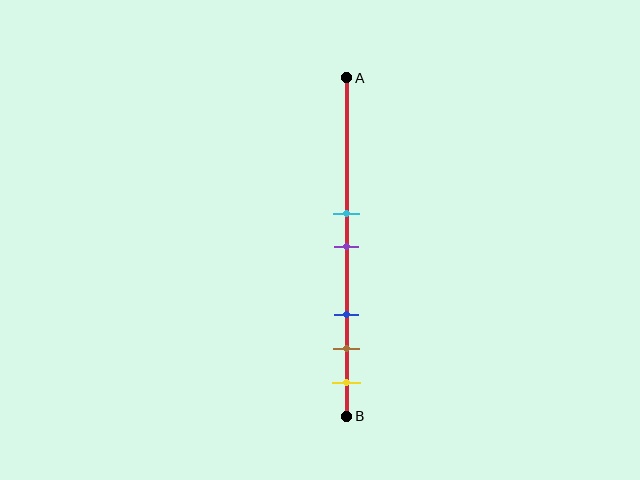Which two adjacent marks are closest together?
The cyan and purple marks are the closest adjacent pair.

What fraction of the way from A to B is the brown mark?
The brown mark is approximately 80% (0.8) of the way from A to B.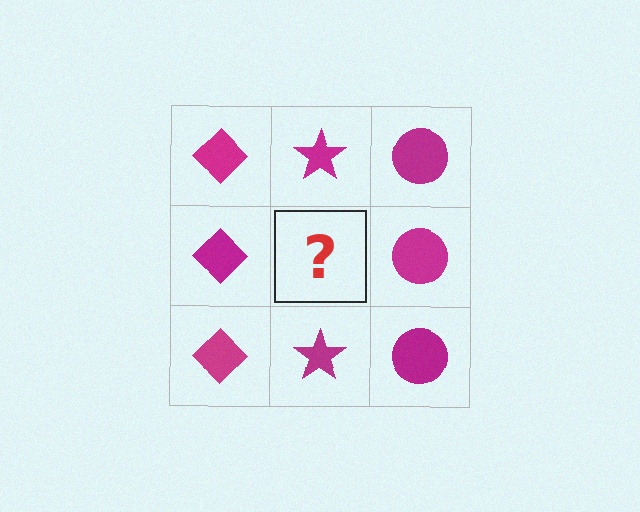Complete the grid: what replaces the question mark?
The question mark should be replaced with a magenta star.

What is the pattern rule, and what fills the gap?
The rule is that each column has a consistent shape. The gap should be filled with a magenta star.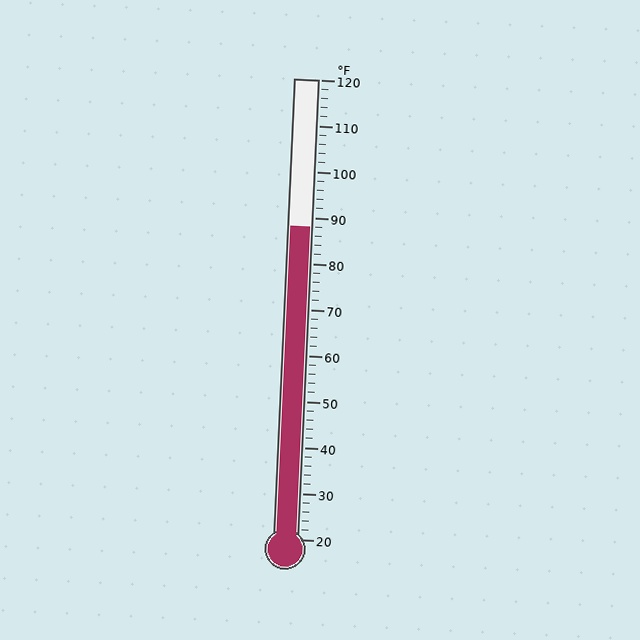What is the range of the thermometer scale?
The thermometer scale ranges from 20°F to 120°F.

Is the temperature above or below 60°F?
The temperature is above 60°F.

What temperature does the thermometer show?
The thermometer shows approximately 88°F.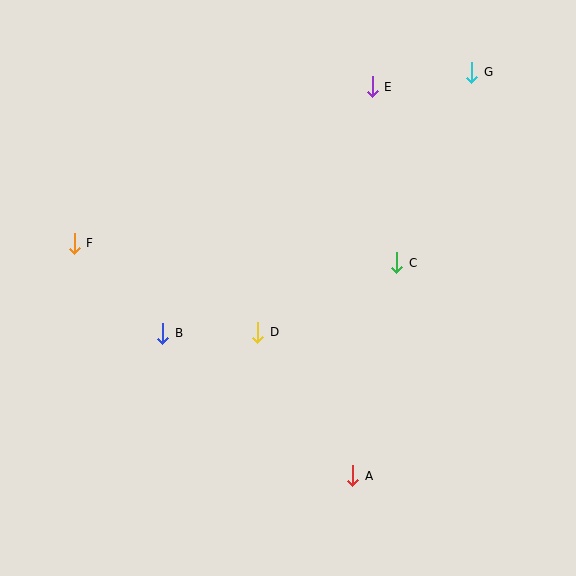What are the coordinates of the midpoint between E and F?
The midpoint between E and F is at (223, 165).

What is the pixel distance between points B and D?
The distance between B and D is 95 pixels.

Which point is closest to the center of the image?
Point D at (258, 332) is closest to the center.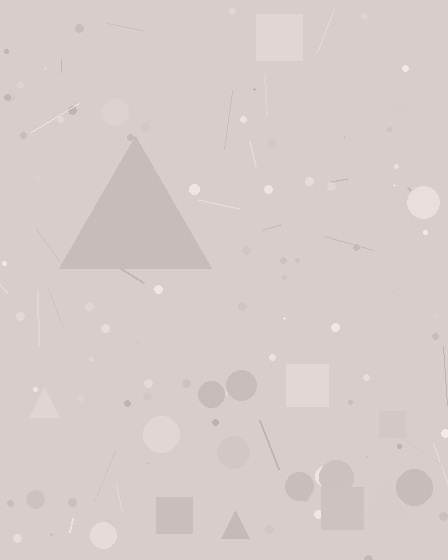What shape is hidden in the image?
A triangle is hidden in the image.